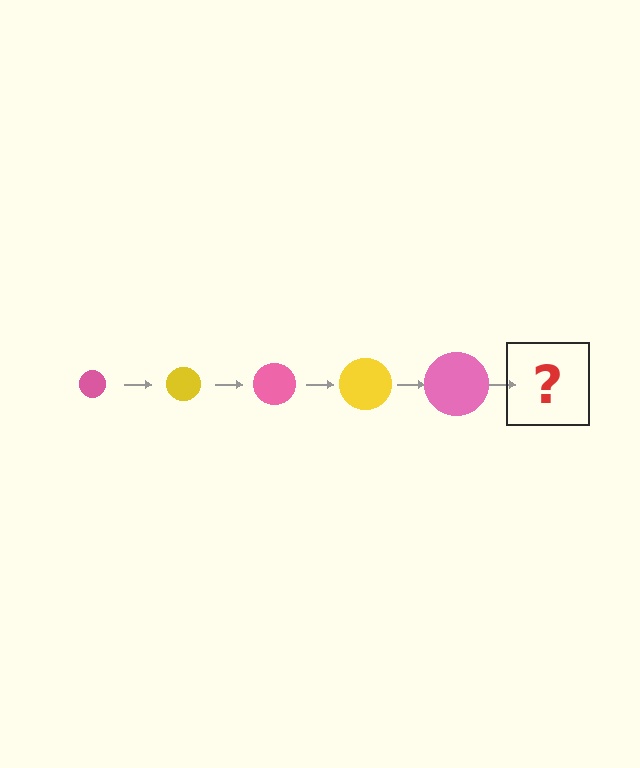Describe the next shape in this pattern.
It should be a yellow circle, larger than the previous one.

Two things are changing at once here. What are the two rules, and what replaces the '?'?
The two rules are that the circle grows larger each step and the color cycles through pink and yellow. The '?' should be a yellow circle, larger than the previous one.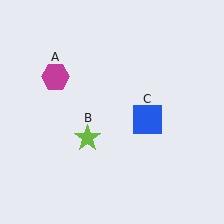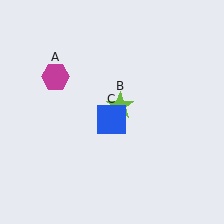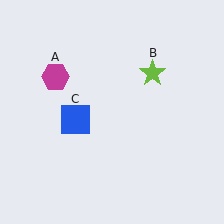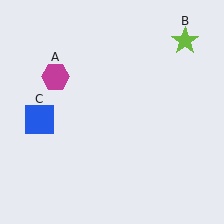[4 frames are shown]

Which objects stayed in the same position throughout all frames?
Magenta hexagon (object A) remained stationary.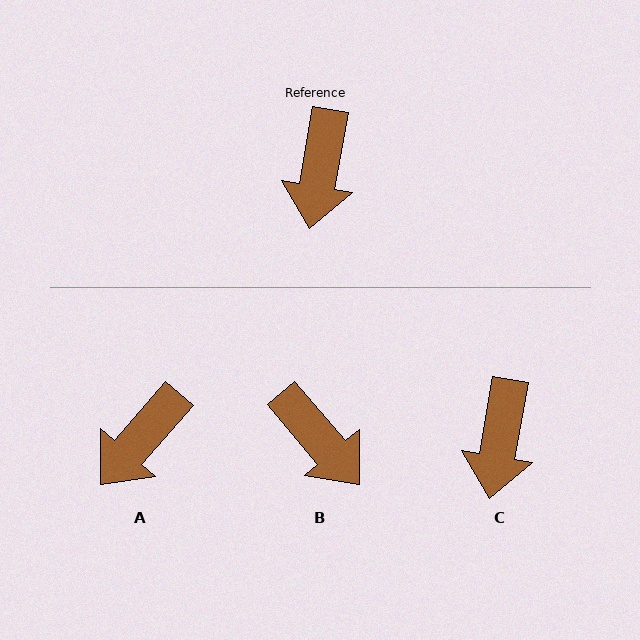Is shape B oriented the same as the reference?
No, it is off by about 50 degrees.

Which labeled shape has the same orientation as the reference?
C.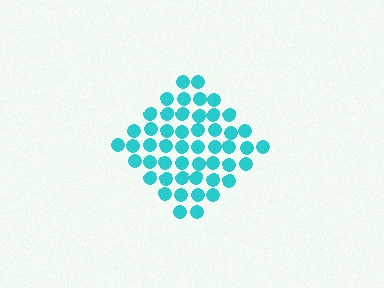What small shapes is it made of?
It is made of small circles.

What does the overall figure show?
The overall figure shows a diamond.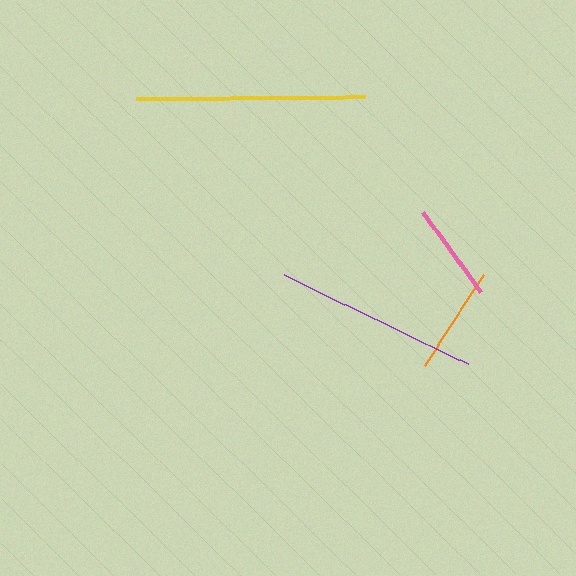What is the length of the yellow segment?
The yellow segment is approximately 230 pixels long.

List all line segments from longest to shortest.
From longest to shortest: yellow, purple, orange, pink.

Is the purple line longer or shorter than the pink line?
The purple line is longer than the pink line.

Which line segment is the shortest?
The pink line is the shortest at approximately 99 pixels.